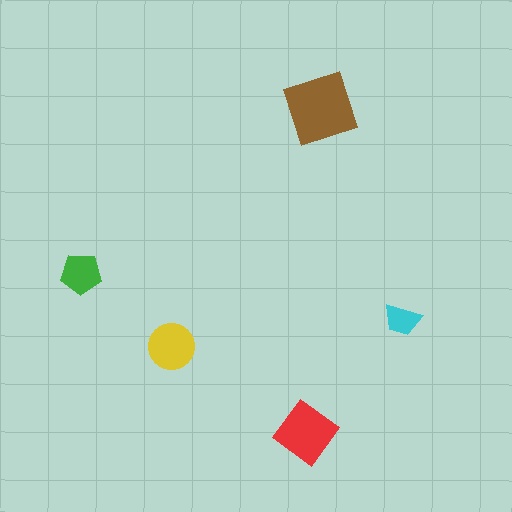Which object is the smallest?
The cyan trapezoid.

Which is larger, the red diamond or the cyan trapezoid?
The red diamond.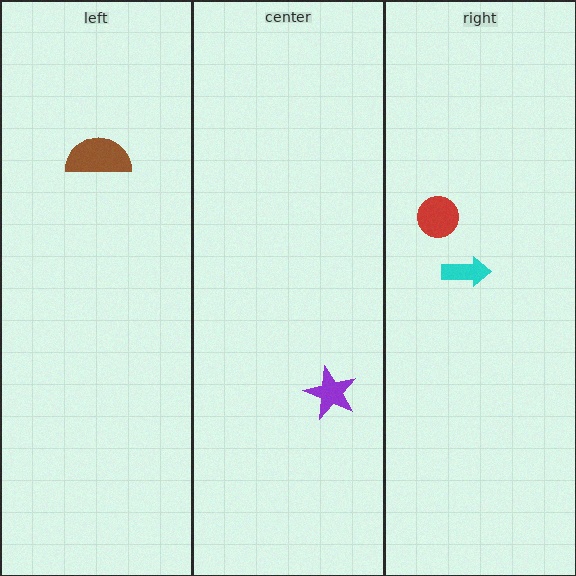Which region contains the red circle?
The right region.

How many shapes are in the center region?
1.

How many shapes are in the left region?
1.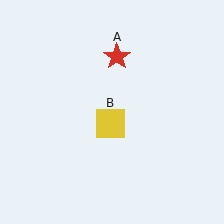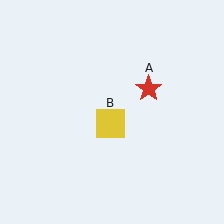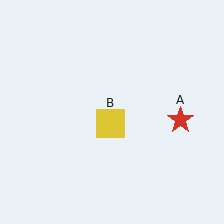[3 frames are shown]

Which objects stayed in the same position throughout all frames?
Yellow square (object B) remained stationary.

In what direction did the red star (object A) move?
The red star (object A) moved down and to the right.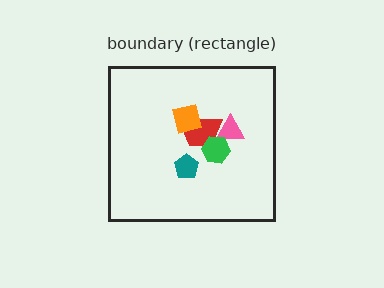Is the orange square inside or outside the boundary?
Inside.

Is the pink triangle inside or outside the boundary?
Inside.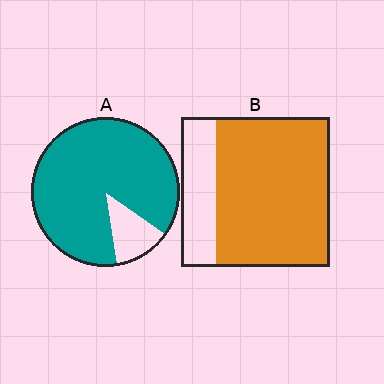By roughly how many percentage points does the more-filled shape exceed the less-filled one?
By roughly 10 percentage points (A over B).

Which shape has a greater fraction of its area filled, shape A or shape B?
Shape A.